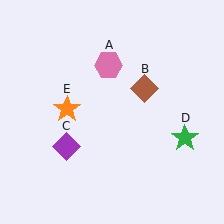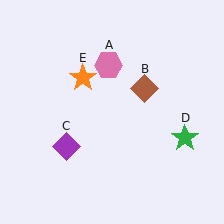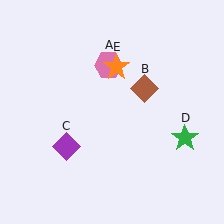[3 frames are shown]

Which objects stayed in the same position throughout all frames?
Pink hexagon (object A) and brown diamond (object B) and purple diamond (object C) and green star (object D) remained stationary.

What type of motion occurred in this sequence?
The orange star (object E) rotated clockwise around the center of the scene.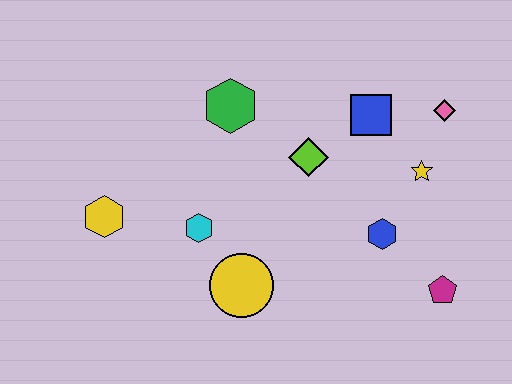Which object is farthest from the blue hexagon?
The yellow hexagon is farthest from the blue hexagon.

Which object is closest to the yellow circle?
The cyan hexagon is closest to the yellow circle.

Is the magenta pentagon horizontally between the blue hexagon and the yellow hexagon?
No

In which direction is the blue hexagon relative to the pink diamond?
The blue hexagon is below the pink diamond.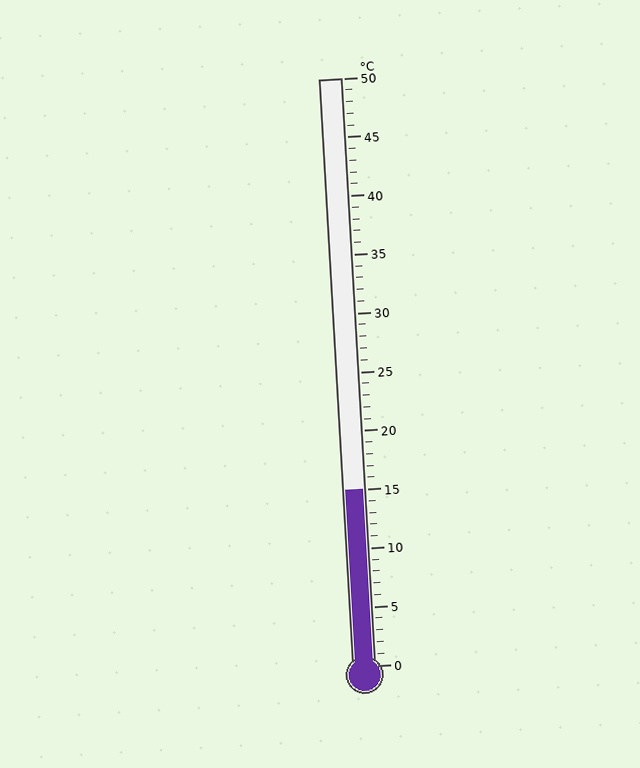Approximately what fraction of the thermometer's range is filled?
The thermometer is filled to approximately 30% of its range.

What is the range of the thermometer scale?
The thermometer scale ranges from 0°C to 50°C.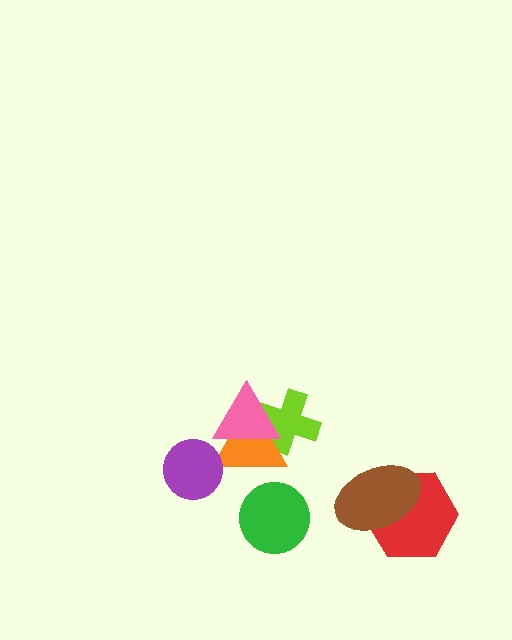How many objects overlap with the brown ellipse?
1 object overlaps with the brown ellipse.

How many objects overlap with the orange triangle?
3 objects overlap with the orange triangle.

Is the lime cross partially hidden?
Yes, it is partially covered by another shape.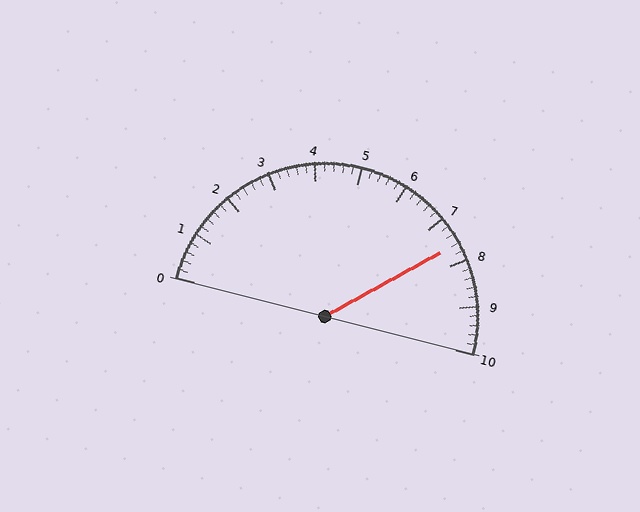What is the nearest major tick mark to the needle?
The nearest major tick mark is 8.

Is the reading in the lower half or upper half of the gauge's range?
The reading is in the upper half of the range (0 to 10).